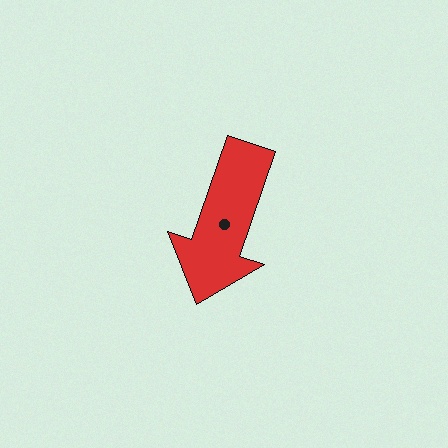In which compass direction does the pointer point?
South.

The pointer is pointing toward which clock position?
Roughly 7 o'clock.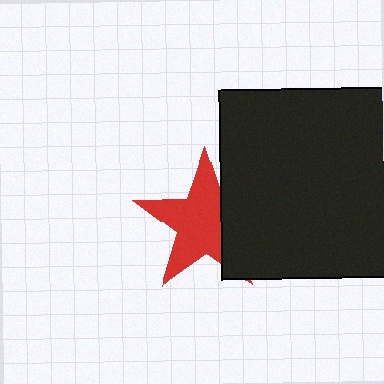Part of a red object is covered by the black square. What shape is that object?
It is a star.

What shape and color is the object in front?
The object in front is a black square.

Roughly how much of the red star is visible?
Most of it is visible (roughly 69%).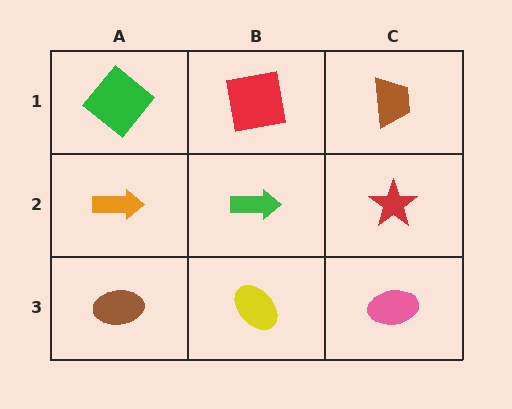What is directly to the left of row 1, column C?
A red square.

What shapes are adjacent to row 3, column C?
A red star (row 2, column C), a yellow ellipse (row 3, column B).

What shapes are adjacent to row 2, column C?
A brown trapezoid (row 1, column C), a pink ellipse (row 3, column C), a green arrow (row 2, column B).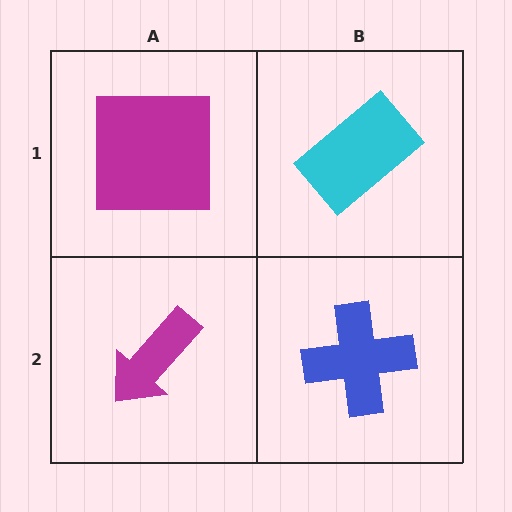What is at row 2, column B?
A blue cross.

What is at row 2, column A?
A magenta arrow.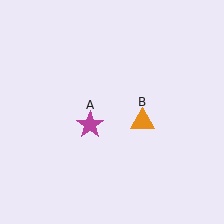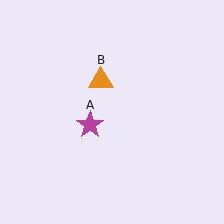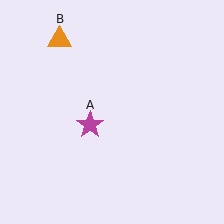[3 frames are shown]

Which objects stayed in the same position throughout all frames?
Magenta star (object A) remained stationary.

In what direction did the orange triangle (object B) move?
The orange triangle (object B) moved up and to the left.